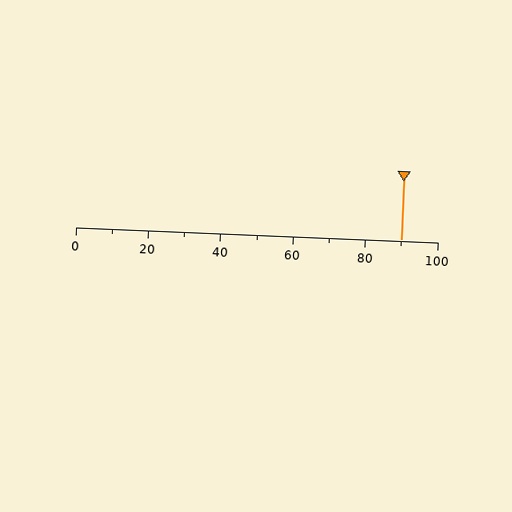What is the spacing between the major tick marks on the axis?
The major ticks are spaced 20 apart.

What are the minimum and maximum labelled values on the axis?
The axis runs from 0 to 100.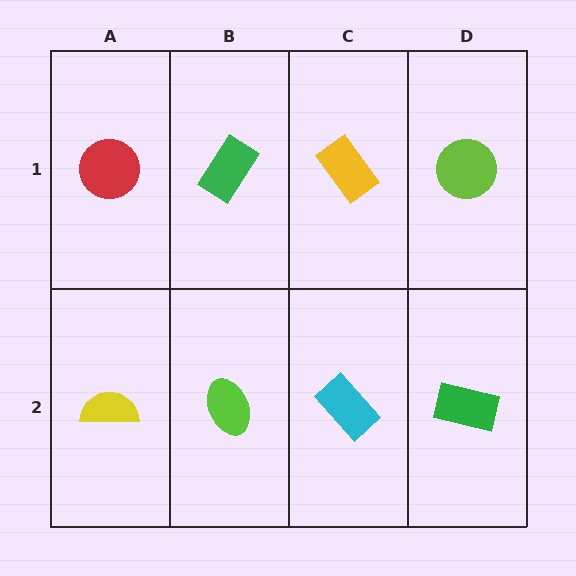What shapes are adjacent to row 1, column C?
A cyan rectangle (row 2, column C), a green rectangle (row 1, column B), a lime circle (row 1, column D).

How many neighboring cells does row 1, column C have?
3.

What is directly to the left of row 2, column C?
A lime ellipse.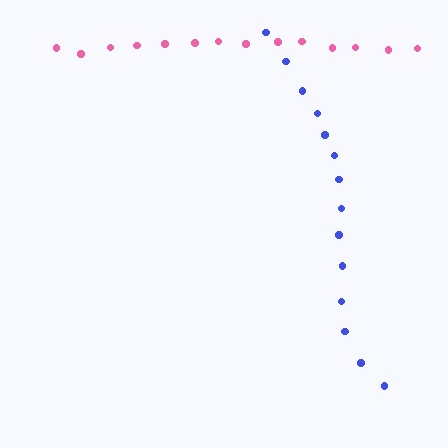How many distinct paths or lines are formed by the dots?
There are 2 distinct paths.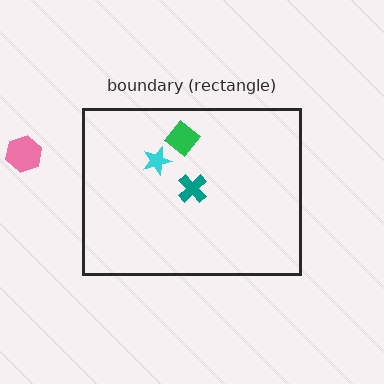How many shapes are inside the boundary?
3 inside, 1 outside.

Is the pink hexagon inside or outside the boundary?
Outside.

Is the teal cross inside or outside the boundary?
Inside.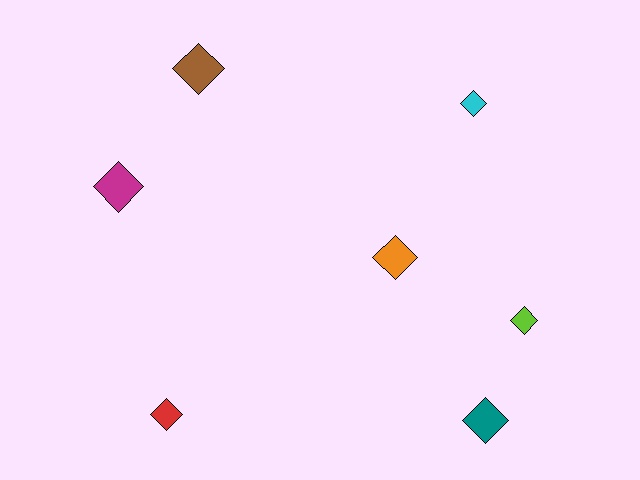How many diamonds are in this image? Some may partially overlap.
There are 7 diamonds.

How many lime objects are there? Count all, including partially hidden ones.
There is 1 lime object.